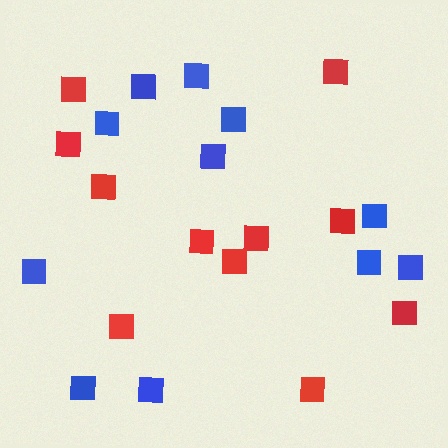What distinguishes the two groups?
There are 2 groups: one group of red squares (11) and one group of blue squares (11).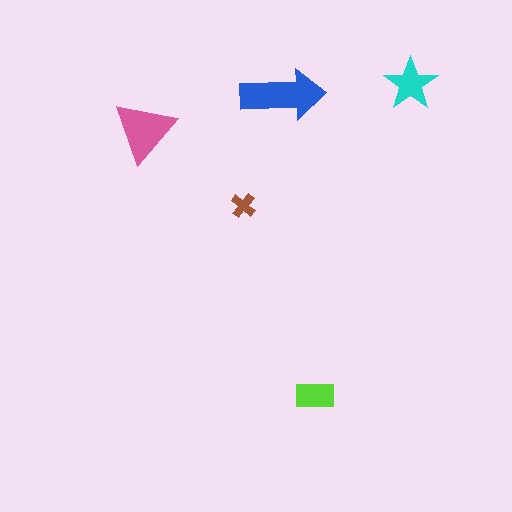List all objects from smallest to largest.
The brown cross, the lime rectangle, the cyan star, the pink triangle, the blue arrow.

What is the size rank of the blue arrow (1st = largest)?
1st.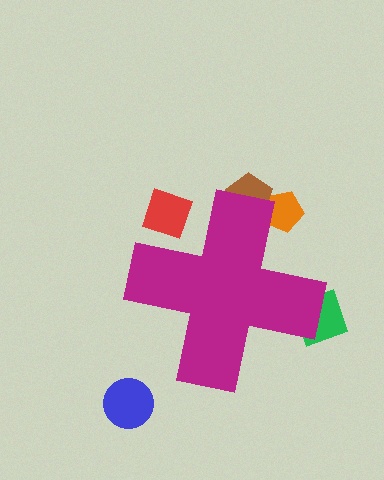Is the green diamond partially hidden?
Yes, the green diamond is partially hidden behind the magenta cross.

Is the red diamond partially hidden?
Yes, the red diamond is partially hidden behind the magenta cross.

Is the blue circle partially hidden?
No, the blue circle is fully visible.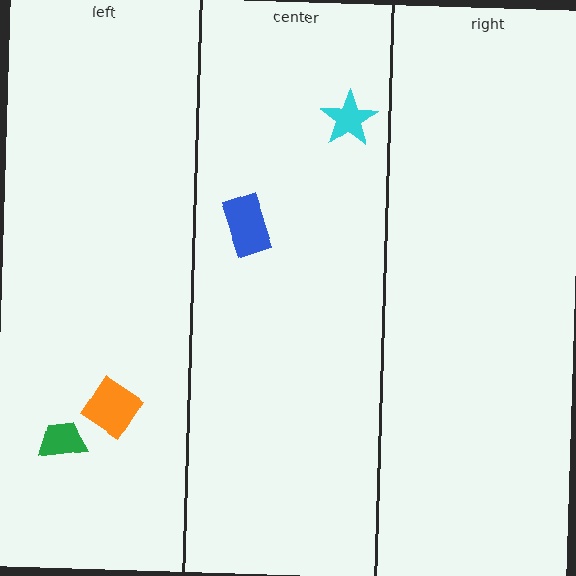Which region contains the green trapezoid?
The left region.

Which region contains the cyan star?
The center region.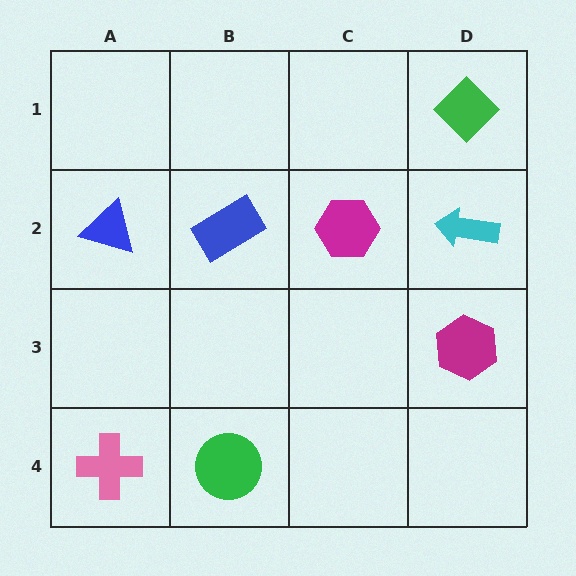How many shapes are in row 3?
1 shape.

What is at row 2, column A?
A blue triangle.